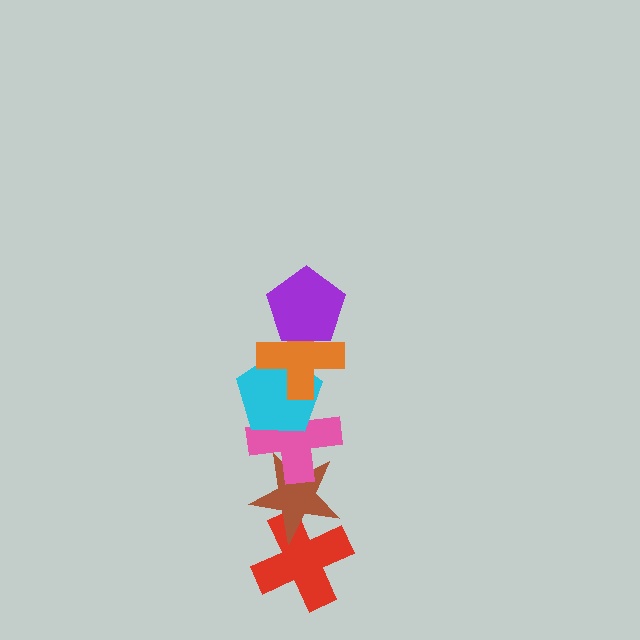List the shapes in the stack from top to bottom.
From top to bottom: the purple pentagon, the orange cross, the cyan pentagon, the pink cross, the brown star, the red cross.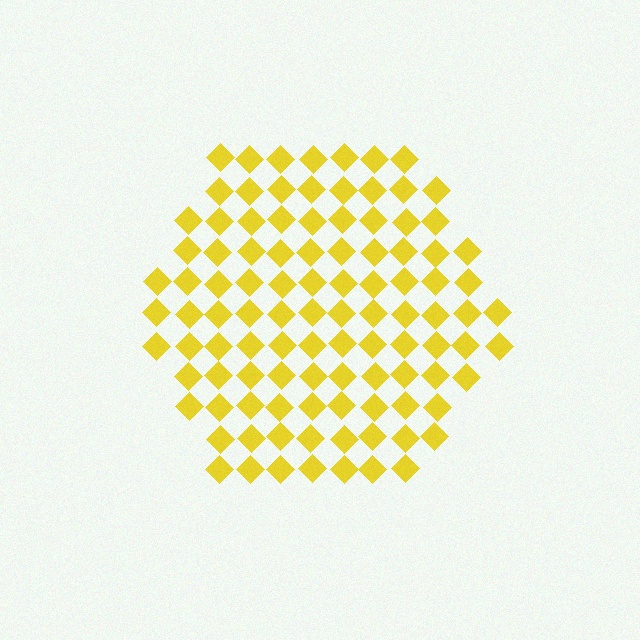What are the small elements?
The small elements are diamonds.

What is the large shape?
The large shape is a hexagon.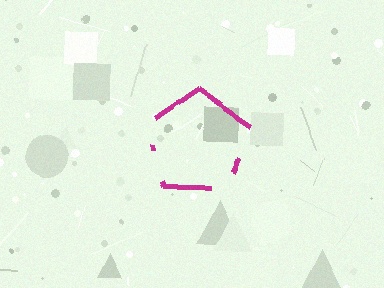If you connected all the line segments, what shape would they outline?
They would outline a pentagon.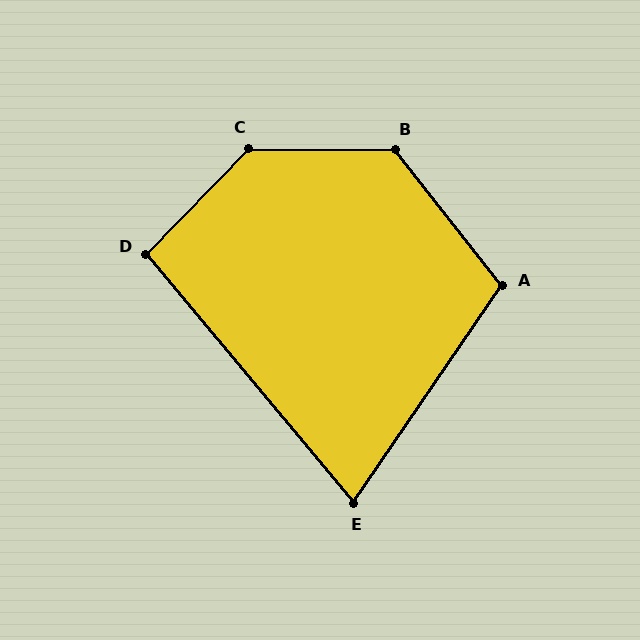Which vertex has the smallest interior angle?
E, at approximately 74 degrees.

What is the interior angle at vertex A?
Approximately 107 degrees (obtuse).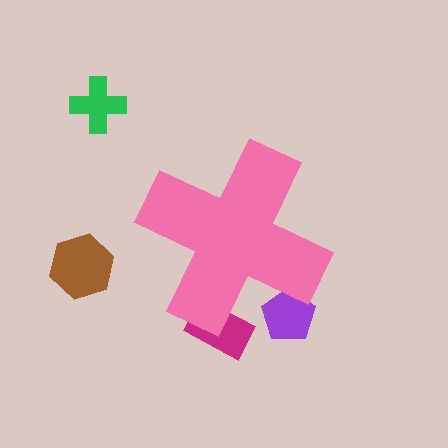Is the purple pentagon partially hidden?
Yes, the purple pentagon is partially hidden behind the pink cross.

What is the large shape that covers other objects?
A pink cross.